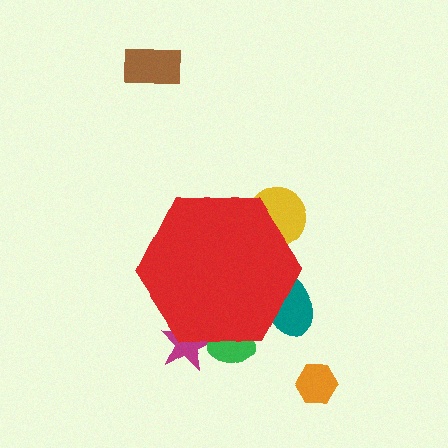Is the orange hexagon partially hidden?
No, the orange hexagon is fully visible.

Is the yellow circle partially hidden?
Yes, the yellow circle is partially hidden behind the red hexagon.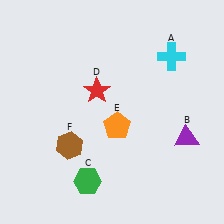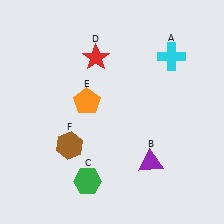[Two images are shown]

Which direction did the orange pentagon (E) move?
The orange pentagon (E) moved left.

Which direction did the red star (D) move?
The red star (D) moved up.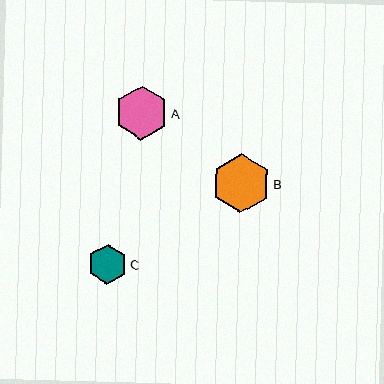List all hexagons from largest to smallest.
From largest to smallest: B, A, C.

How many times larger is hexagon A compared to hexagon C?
Hexagon A is approximately 1.4 times the size of hexagon C.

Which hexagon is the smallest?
Hexagon C is the smallest with a size of approximately 40 pixels.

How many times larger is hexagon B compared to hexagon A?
Hexagon B is approximately 1.1 times the size of hexagon A.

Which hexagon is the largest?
Hexagon B is the largest with a size of approximately 59 pixels.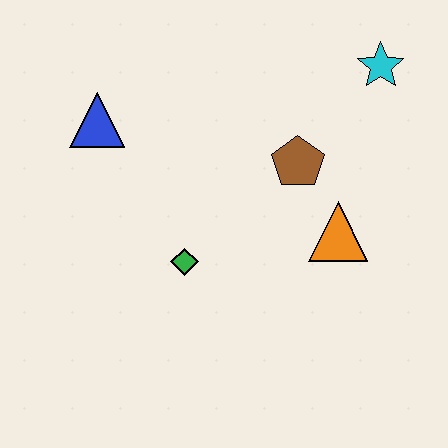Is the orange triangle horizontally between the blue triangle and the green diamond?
No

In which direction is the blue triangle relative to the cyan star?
The blue triangle is to the left of the cyan star.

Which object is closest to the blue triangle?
The green diamond is closest to the blue triangle.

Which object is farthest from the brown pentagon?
The blue triangle is farthest from the brown pentagon.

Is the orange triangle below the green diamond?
No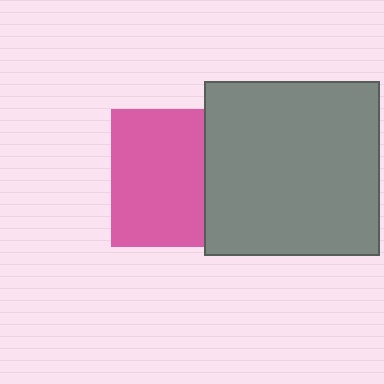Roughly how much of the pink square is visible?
Most of it is visible (roughly 67%).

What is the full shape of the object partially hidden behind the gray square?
The partially hidden object is a pink square.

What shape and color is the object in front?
The object in front is a gray square.